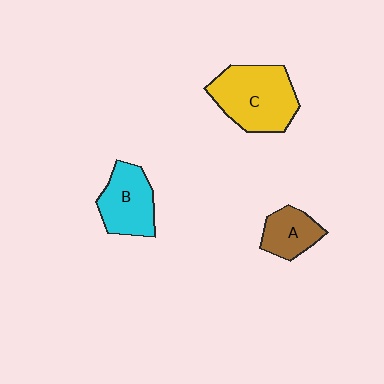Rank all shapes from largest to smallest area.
From largest to smallest: C (yellow), B (cyan), A (brown).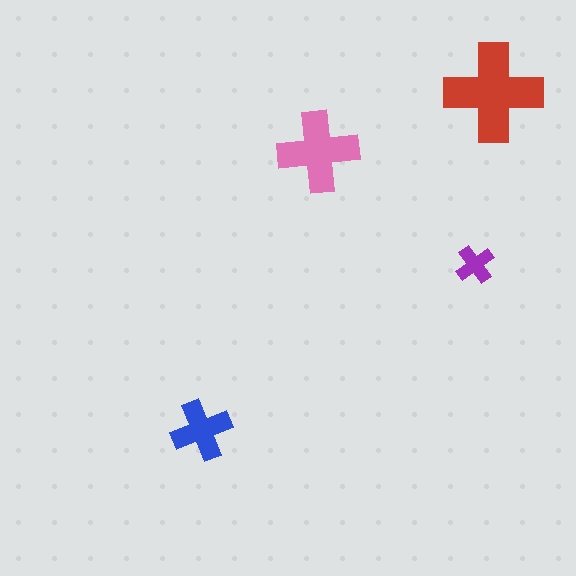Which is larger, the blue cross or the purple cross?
The blue one.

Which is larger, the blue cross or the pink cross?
The pink one.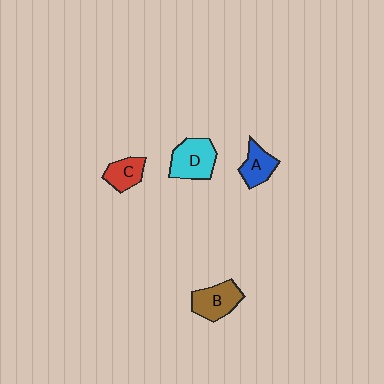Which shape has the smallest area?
Shape C (red).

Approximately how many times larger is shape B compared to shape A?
Approximately 1.3 times.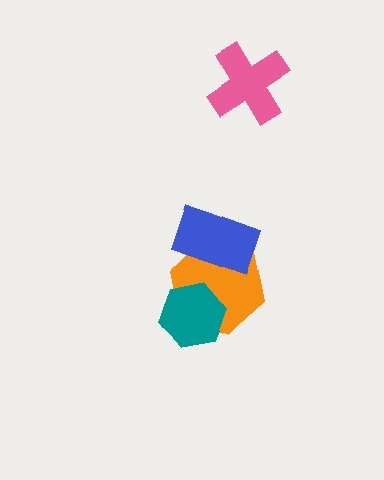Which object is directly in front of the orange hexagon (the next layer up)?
The blue rectangle is directly in front of the orange hexagon.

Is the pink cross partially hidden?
No, no other shape covers it.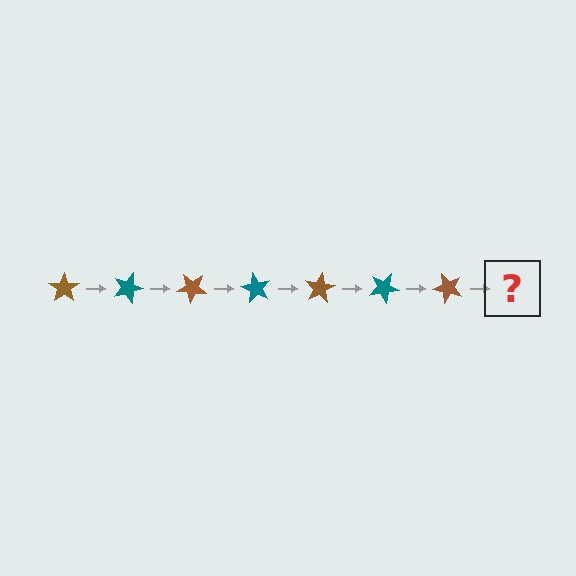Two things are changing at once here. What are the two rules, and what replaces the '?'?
The two rules are that it rotates 20 degrees each step and the color cycles through brown and teal. The '?' should be a teal star, rotated 140 degrees from the start.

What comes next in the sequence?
The next element should be a teal star, rotated 140 degrees from the start.